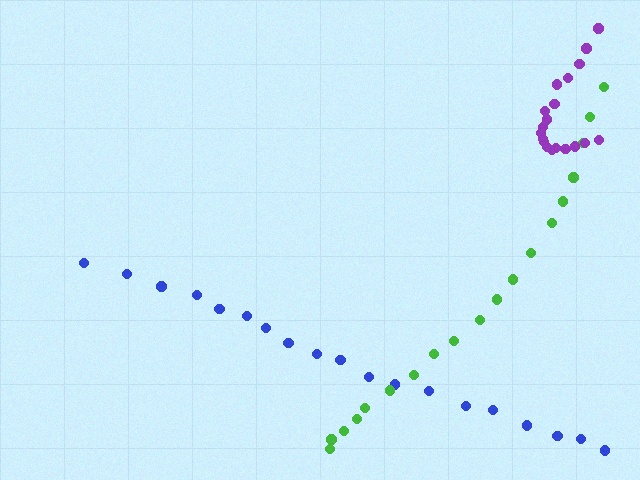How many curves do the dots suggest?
There are 3 distinct paths.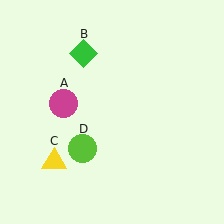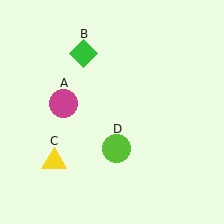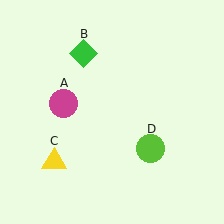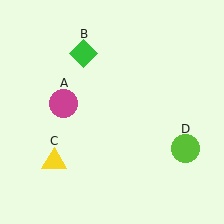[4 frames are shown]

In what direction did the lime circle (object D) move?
The lime circle (object D) moved right.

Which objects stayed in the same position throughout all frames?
Magenta circle (object A) and green diamond (object B) and yellow triangle (object C) remained stationary.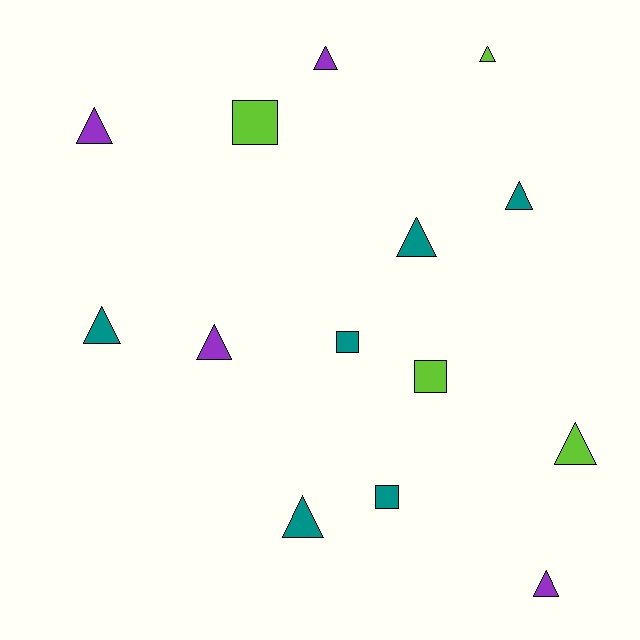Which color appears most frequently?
Teal, with 6 objects.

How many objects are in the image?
There are 14 objects.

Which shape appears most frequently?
Triangle, with 10 objects.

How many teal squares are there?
There are 2 teal squares.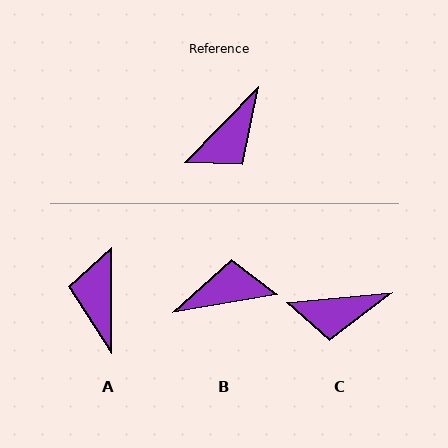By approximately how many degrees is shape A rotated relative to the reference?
Approximately 136 degrees clockwise.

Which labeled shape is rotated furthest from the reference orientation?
B, about 144 degrees away.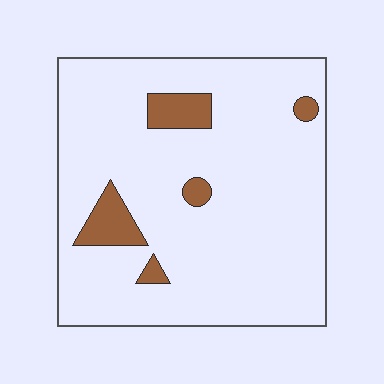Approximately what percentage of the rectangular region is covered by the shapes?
Approximately 10%.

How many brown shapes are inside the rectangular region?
5.